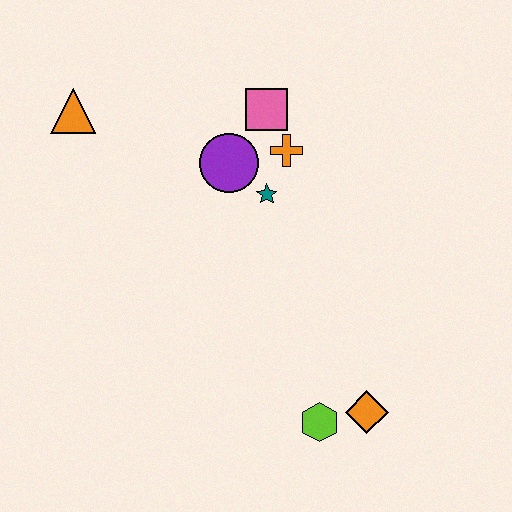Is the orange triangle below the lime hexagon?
No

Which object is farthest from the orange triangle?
The orange diamond is farthest from the orange triangle.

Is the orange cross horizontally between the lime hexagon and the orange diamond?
No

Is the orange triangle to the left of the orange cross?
Yes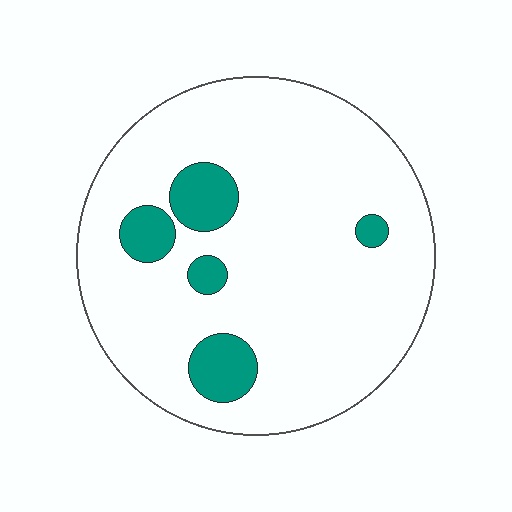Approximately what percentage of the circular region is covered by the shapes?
Approximately 10%.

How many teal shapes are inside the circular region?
5.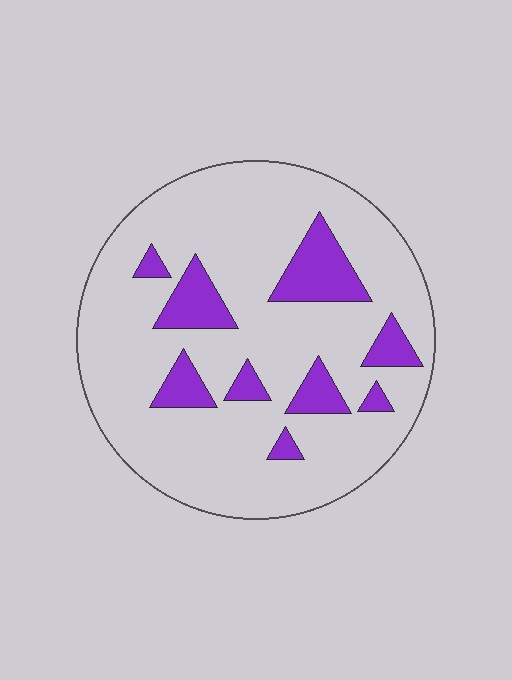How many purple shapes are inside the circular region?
9.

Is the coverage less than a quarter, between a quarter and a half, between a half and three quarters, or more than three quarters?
Less than a quarter.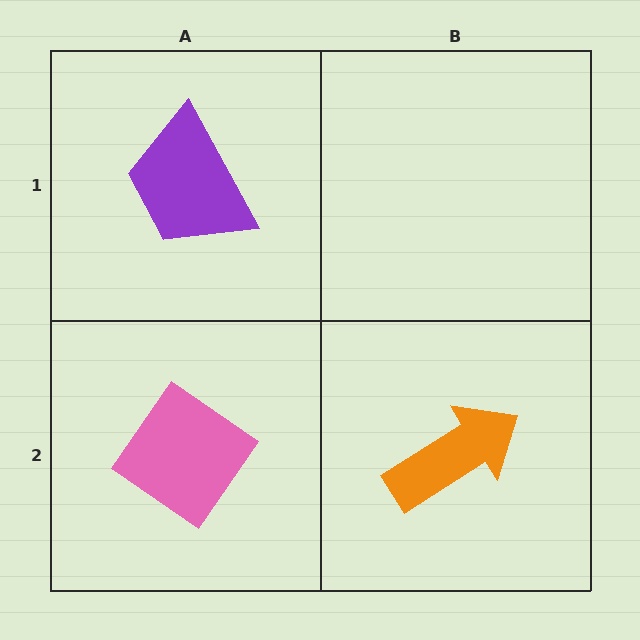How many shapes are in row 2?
2 shapes.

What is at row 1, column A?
A purple trapezoid.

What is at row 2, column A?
A pink diamond.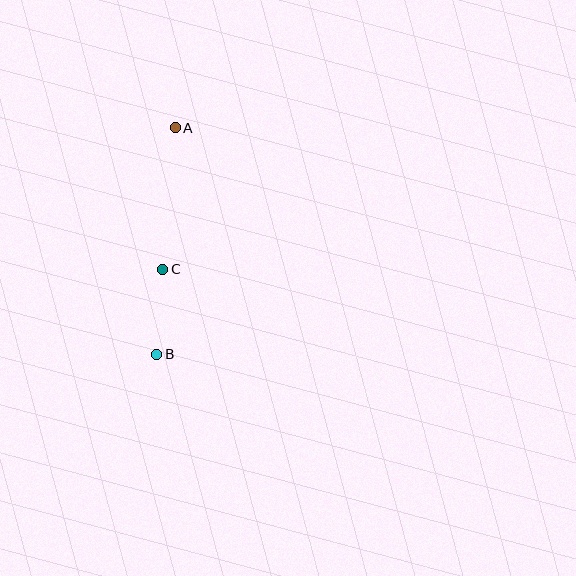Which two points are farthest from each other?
Points A and B are farthest from each other.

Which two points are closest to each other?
Points B and C are closest to each other.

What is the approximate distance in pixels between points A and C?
The distance between A and C is approximately 142 pixels.